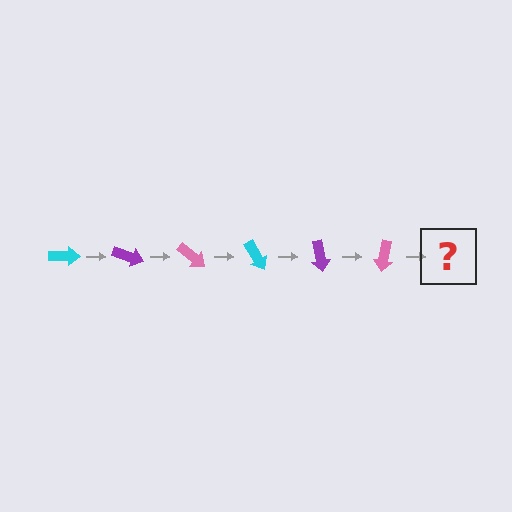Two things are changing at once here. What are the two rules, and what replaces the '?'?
The two rules are that it rotates 20 degrees each step and the color cycles through cyan, purple, and pink. The '?' should be a cyan arrow, rotated 120 degrees from the start.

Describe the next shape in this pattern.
It should be a cyan arrow, rotated 120 degrees from the start.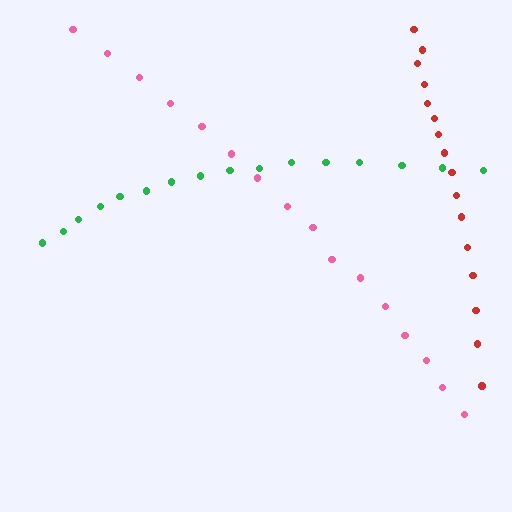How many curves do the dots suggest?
There are 3 distinct paths.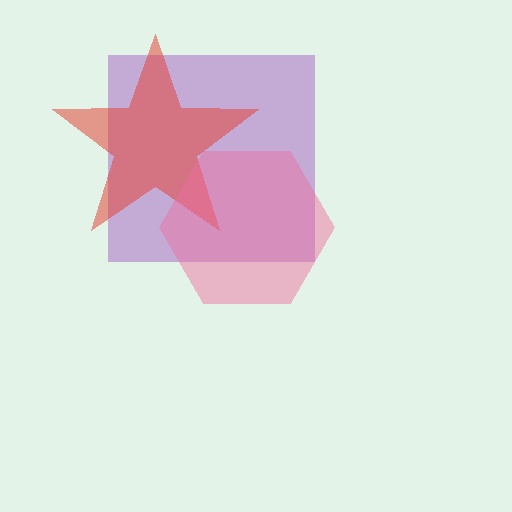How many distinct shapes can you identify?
There are 3 distinct shapes: a purple square, a red star, a pink hexagon.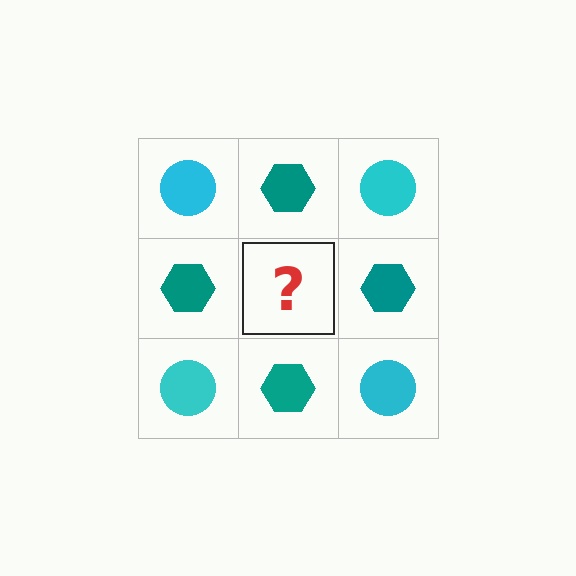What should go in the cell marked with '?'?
The missing cell should contain a cyan circle.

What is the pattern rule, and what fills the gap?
The rule is that it alternates cyan circle and teal hexagon in a checkerboard pattern. The gap should be filled with a cyan circle.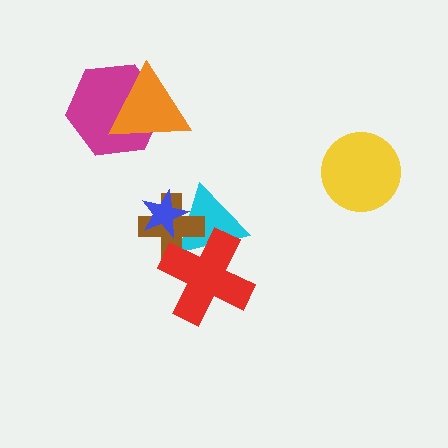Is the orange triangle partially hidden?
No, no other shape covers it.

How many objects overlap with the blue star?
2 objects overlap with the blue star.